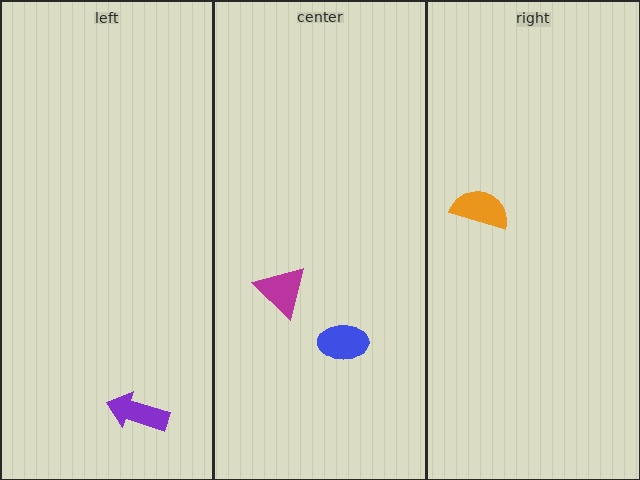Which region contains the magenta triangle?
The center region.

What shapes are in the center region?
The blue ellipse, the magenta triangle.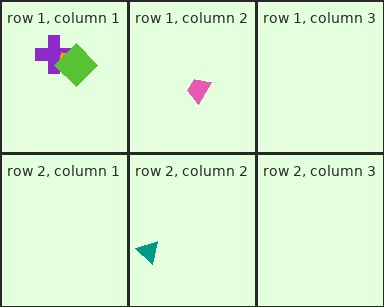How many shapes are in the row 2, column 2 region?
1.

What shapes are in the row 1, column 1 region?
The purple cross, the orange arrow, the lime diamond.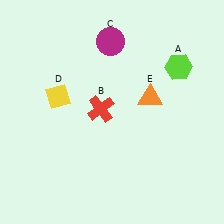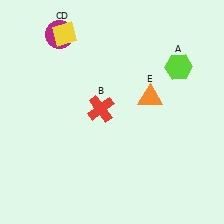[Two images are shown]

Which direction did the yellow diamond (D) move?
The yellow diamond (D) moved up.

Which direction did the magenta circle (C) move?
The magenta circle (C) moved left.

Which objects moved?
The objects that moved are: the magenta circle (C), the yellow diamond (D).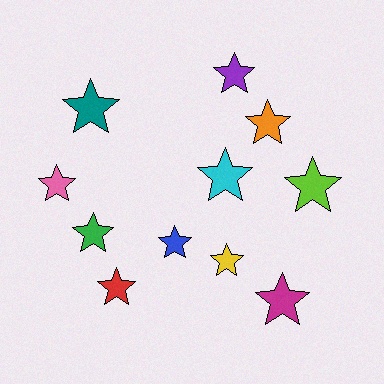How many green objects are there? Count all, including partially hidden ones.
There is 1 green object.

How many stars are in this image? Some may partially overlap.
There are 11 stars.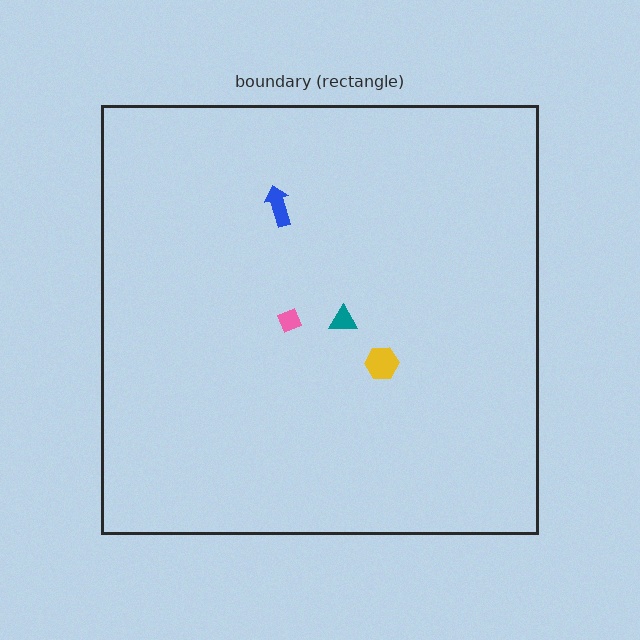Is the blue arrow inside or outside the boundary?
Inside.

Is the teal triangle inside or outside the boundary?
Inside.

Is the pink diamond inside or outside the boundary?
Inside.